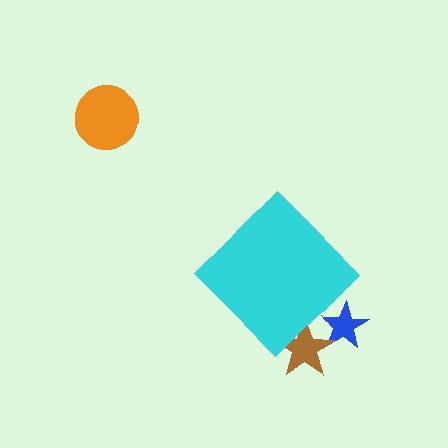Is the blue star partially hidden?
Yes, the blue star is partially hidden behind the cyan diamond.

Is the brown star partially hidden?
Yes, the brown star is partially hidden behind the cyan diamond.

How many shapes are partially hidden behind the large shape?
2 shapes are partially hidden.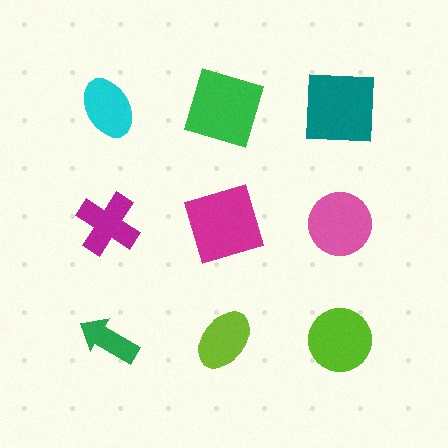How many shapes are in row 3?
3 shapes.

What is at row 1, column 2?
A green square.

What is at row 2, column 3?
A pink circle.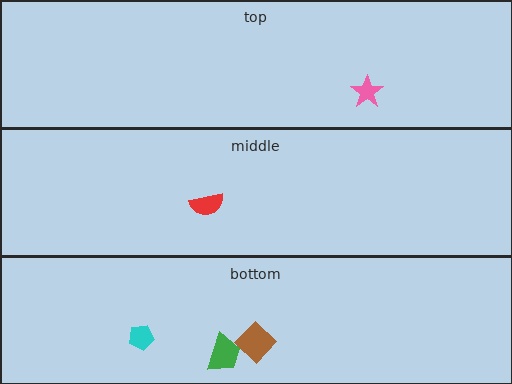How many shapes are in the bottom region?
3.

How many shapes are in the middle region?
1.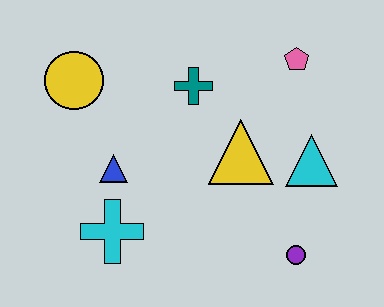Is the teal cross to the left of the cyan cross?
No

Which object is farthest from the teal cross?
The purple circle is farthest from the teal cross.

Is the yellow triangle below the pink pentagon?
Yes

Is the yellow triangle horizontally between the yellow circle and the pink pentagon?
Yes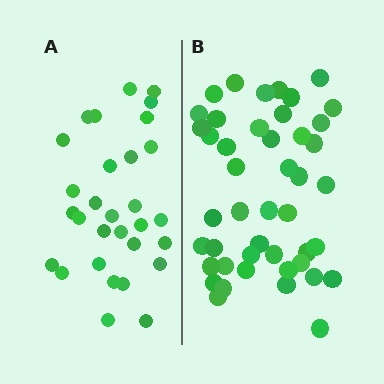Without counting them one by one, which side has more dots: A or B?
Region B (the right region) has more dots.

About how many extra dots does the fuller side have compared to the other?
Region B has approximately 15 more dots than region A.